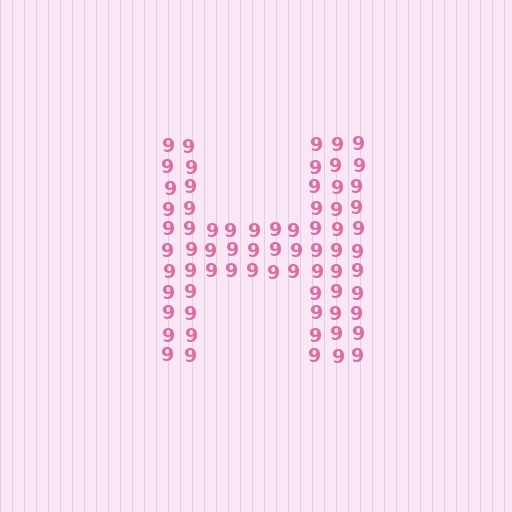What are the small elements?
The small elements are digit 9's.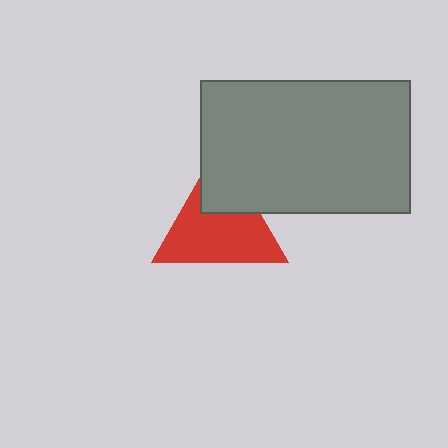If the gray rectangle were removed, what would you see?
You would see the complete red triangle.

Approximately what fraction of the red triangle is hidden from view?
Roughly 30% of the red triangle is hidden behind the gray rectangle.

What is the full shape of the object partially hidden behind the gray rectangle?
The partially hidden object is a red triangle.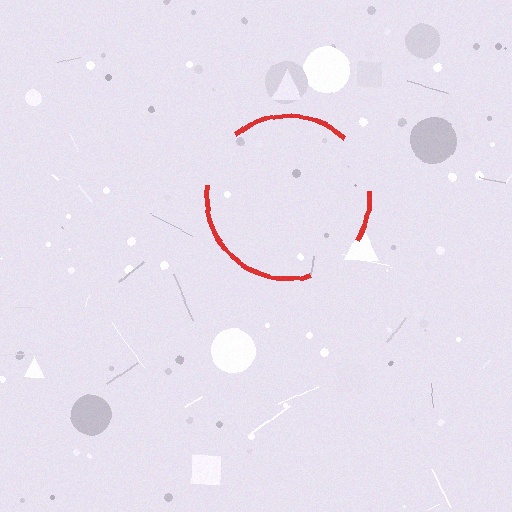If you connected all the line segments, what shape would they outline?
They would outline a circle.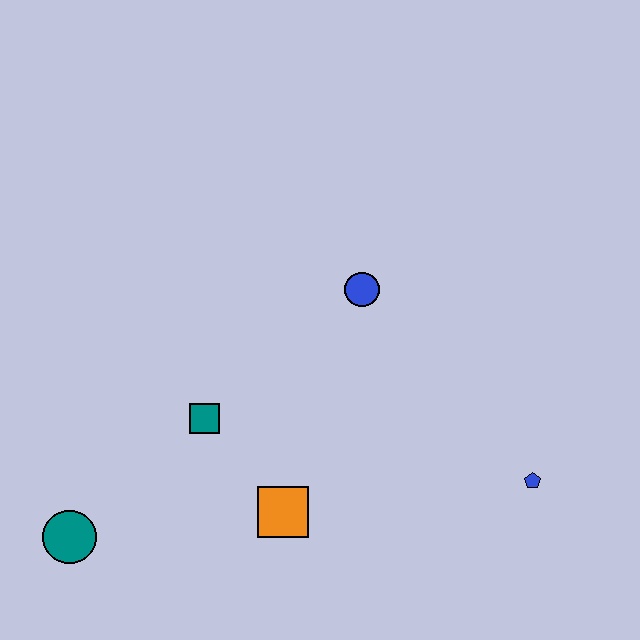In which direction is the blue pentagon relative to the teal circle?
The blue pentagon is to the right of the teal circle.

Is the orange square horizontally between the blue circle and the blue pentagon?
No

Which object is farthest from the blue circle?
The teal circle is farthest from the blue circle.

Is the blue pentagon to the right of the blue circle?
Yes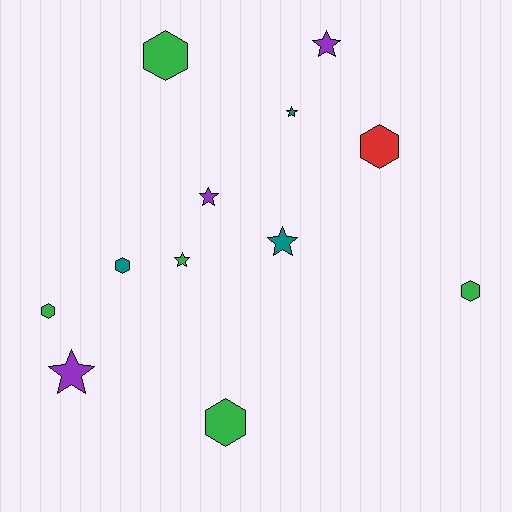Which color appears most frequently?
Green, with 5 objects.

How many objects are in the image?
There are 12 objects.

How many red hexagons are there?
There is 1 red hexagon.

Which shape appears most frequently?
Star, with 6 objects.